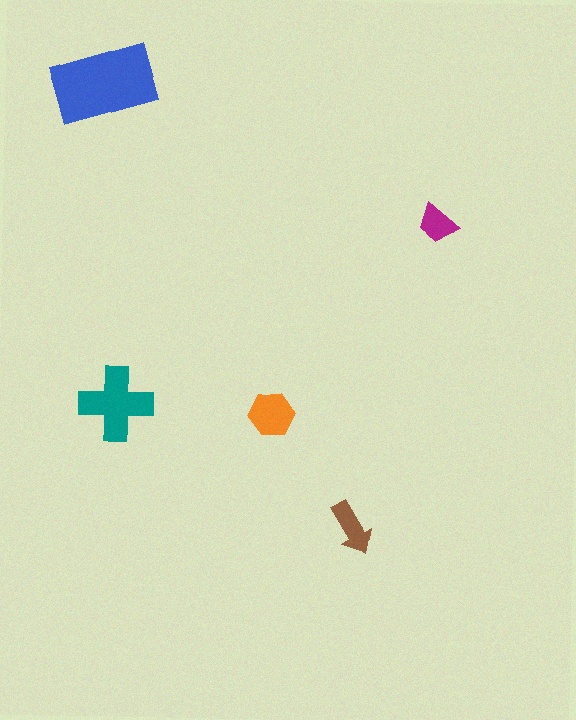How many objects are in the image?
There are 5 objects in the image.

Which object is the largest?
The blue rectangle.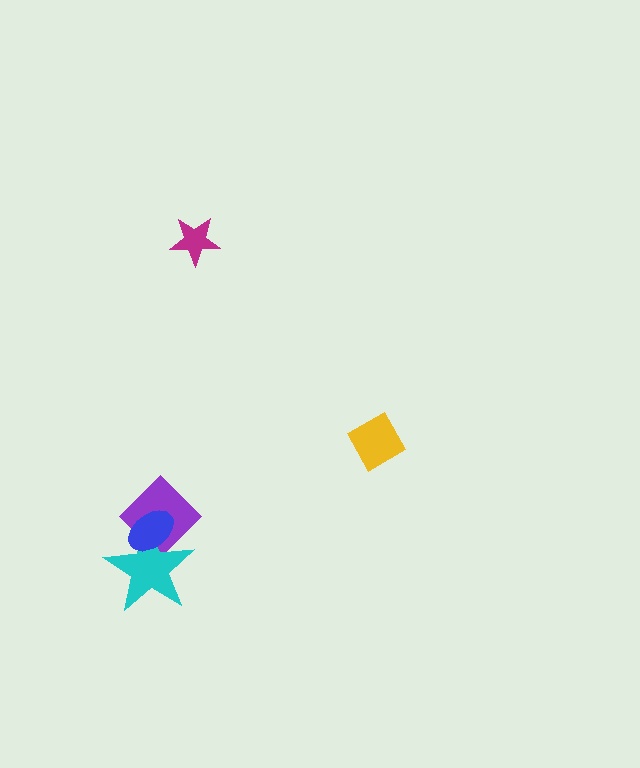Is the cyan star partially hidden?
Yes, it is partially covered by another shape.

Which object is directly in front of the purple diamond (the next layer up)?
The cyan star is directly in front of the purple diamond.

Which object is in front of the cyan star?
The blue ellipse is in front of the cyan star.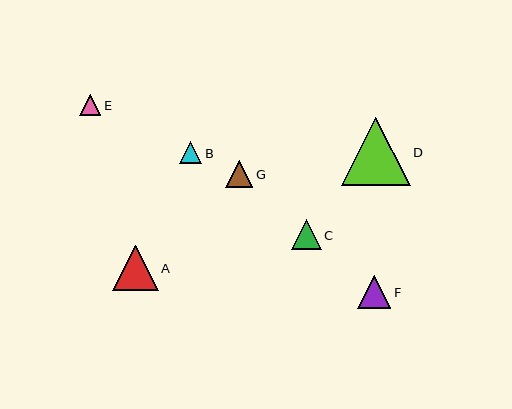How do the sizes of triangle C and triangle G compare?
Triangle C and triangle G are approximately the same size.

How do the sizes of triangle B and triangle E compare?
Triangle B and triangle E are approximately the same size.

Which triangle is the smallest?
Triangle E is the smallest with a size of approximately 21 pixels.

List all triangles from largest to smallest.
From largest to smallest: D, A, F, C, G, B, E.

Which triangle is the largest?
Triangle D is the largest with a size of approximately 68 pixels.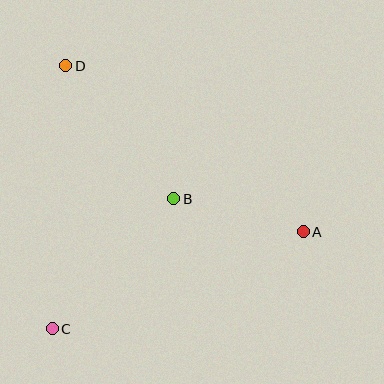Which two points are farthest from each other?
Points A and D are farthest from each other.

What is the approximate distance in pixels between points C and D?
The distance between C and D is approximately 263 pixels.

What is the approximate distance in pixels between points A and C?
The distance between A and C is approximately 269 pixels.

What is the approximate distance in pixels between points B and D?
The distance between B and D is approximately 171 pixels.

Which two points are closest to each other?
Points A and B are closest to each other.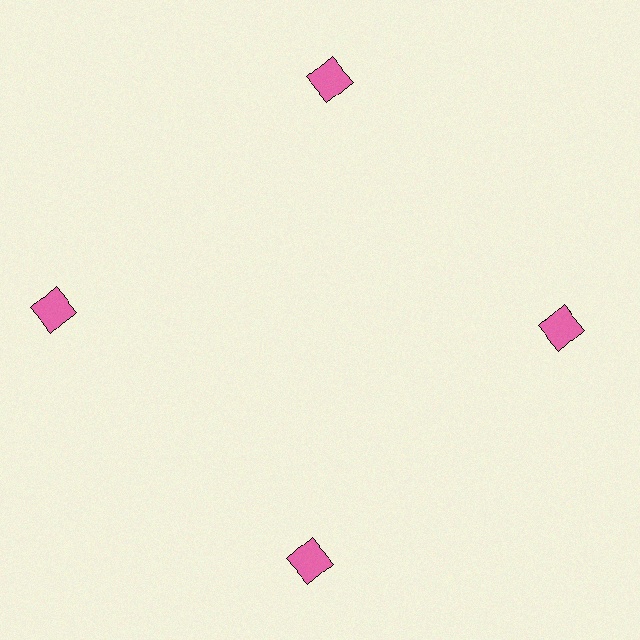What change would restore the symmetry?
The symmetry would be restored by moving it inward, back onto the ring so that all 4 diamonds sit at equal angles and equal distance from the center.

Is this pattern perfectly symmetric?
No. The 4 pink diamonds are arranged in a ring, but one element near the 9 o'clock position is pushed outward from the center, breaking the 4-fold rotational symmetry.